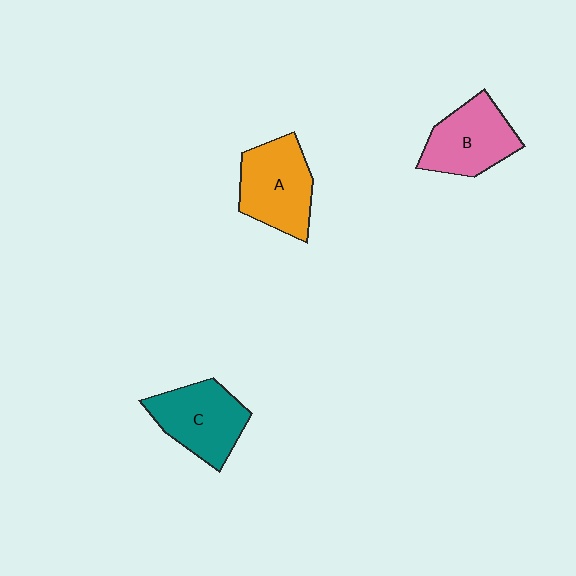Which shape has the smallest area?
Shape B (pink).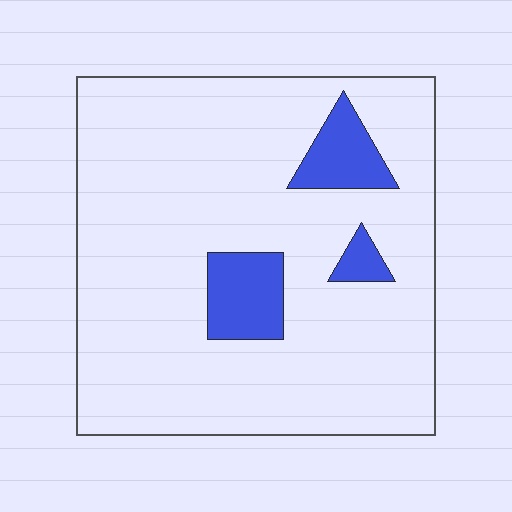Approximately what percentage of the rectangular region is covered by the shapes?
Approximately 10%.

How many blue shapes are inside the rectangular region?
3.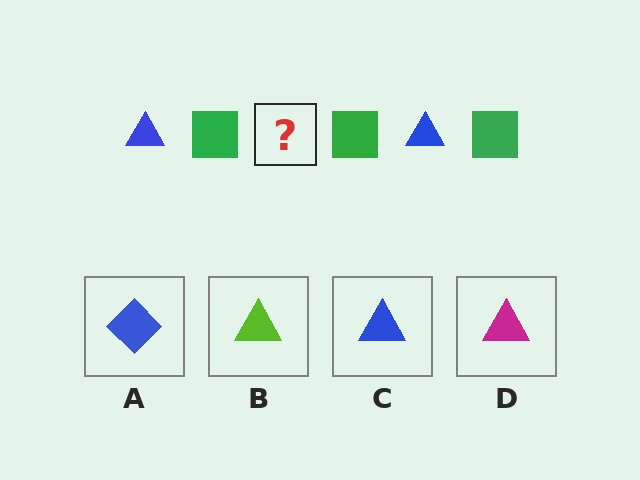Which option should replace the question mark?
Option C.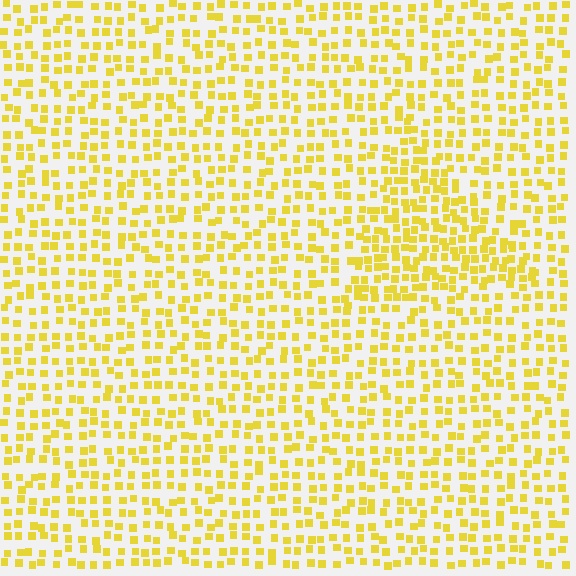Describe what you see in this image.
The image contains small yellow elements arranged at two different densities. A triangle-shaped region is visible where the elements are more densely packed than the surrounding area.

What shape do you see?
I see a triangle.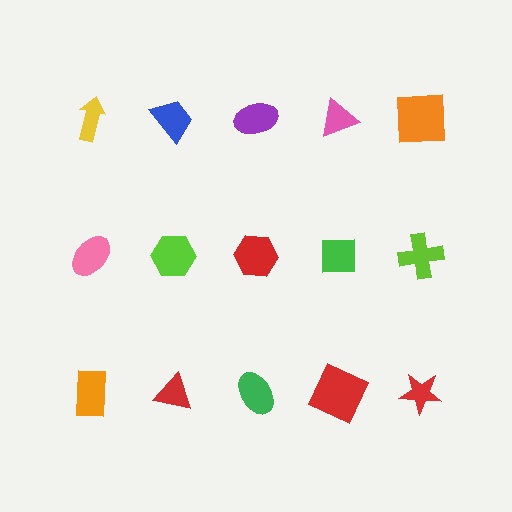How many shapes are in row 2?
5 shapes.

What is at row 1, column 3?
A purple ellipse.